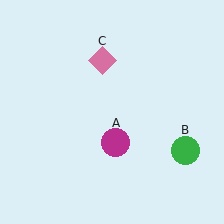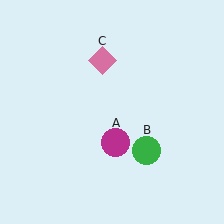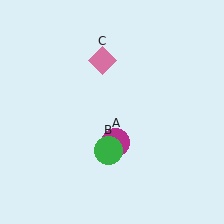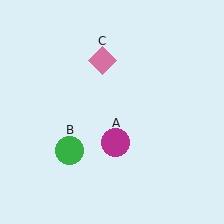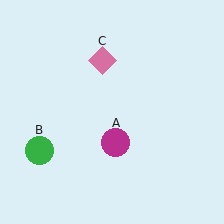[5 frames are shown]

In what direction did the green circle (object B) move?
The green circle (object B) moved left.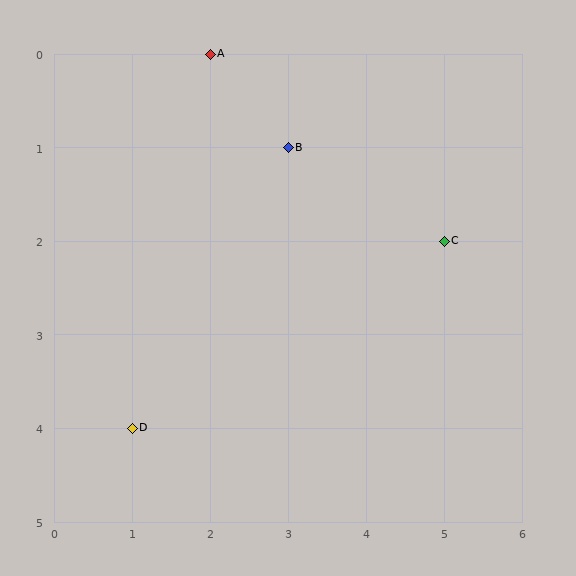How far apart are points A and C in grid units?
Points A and C are 3 columns and 2 rows apart (about 3.6 grid units diagonally).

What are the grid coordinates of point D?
Point D is at grid coordinates (1, 4).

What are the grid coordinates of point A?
Point A is at grid coordinates (2, 0).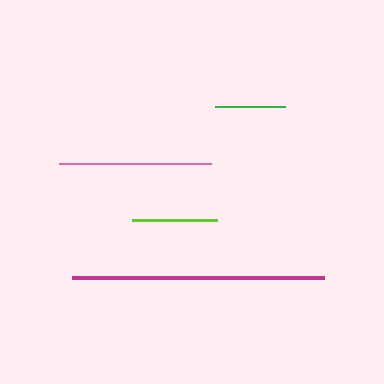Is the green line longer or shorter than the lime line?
The lime line is longer than the green line.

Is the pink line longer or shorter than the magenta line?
The magenta line is longer than the pink line.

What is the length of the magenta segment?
The magenta segment is approximately 252 pixels long.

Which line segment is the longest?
The magenta line is the longest at approximately 252 pixels.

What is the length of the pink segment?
The pink segment is approximately 151 pixels long.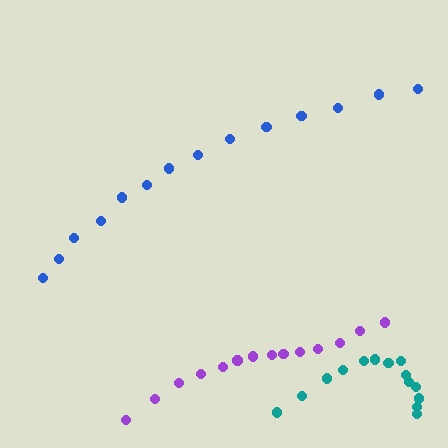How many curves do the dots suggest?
There are 3 distinct paths.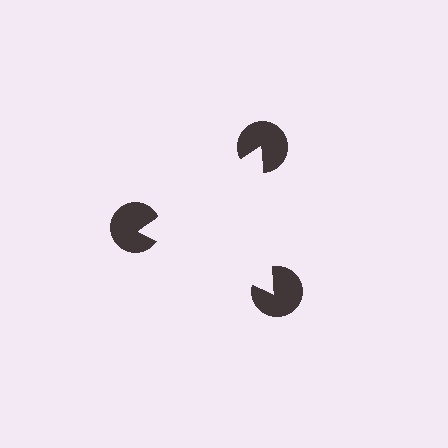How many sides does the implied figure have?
3 sides.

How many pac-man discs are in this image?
There are 3 — one at each vertex of the illusory triangle.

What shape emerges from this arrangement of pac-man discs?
An illusory triangle — its edges are inferred from the aligned wedge cuts in the pac-man discs, not physically drawn.